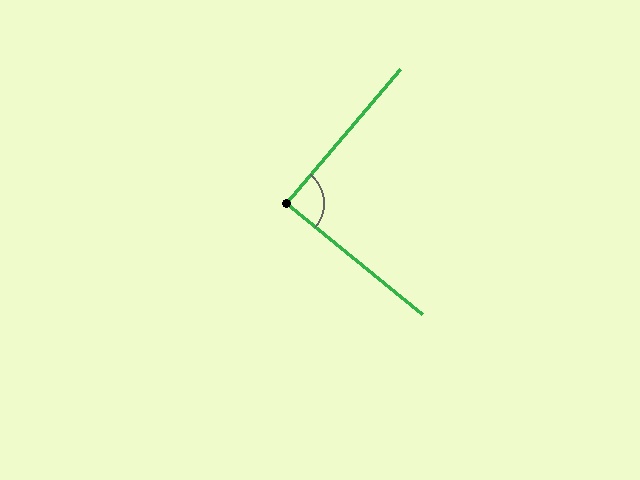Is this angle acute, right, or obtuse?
It is approximately a right angle.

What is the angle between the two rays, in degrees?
Approximately 89 degrees.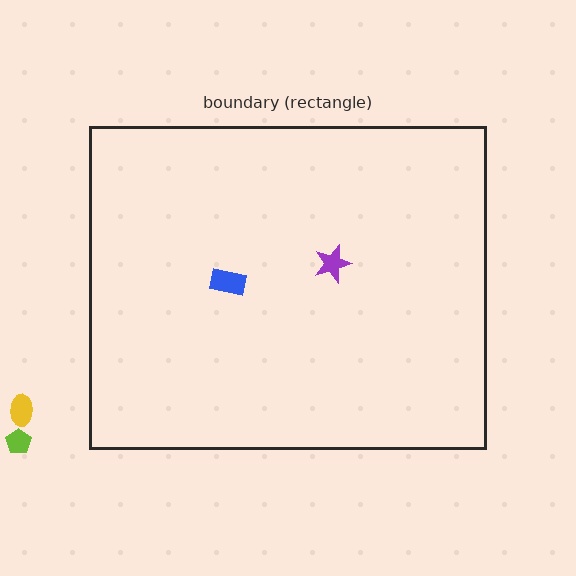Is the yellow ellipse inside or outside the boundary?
Outside.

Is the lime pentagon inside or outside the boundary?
Outside.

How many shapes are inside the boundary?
2 inside, 2 outside.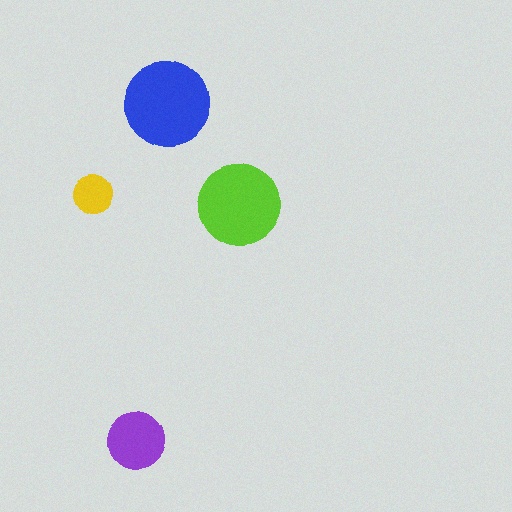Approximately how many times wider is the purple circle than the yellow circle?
About 1.5 times wider.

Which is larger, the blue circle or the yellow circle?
The blue one.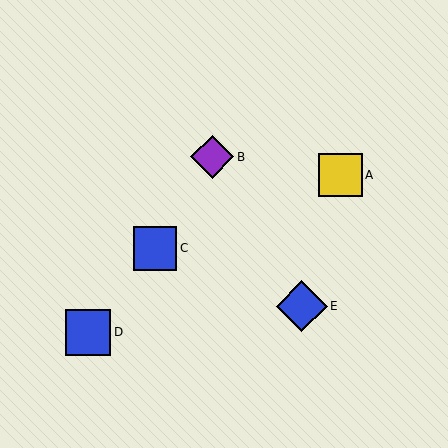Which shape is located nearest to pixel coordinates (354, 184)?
The yellow square (labeled A) at (340, 175) is nearest to that location.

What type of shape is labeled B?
Shape B is a purple diamond.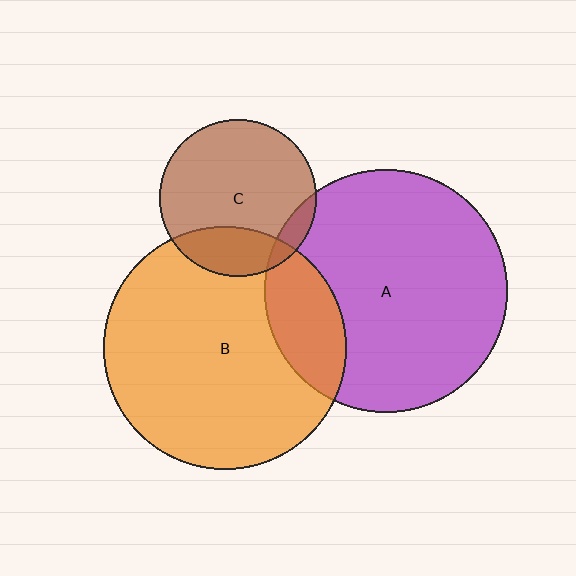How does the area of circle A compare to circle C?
Approximately 2.4 times.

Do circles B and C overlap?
Yes.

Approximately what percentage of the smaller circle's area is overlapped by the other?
Approximately 25%.